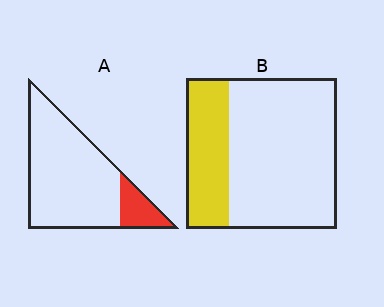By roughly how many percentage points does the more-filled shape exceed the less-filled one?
By roughly 15 percentage points (B over A).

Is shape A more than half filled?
No.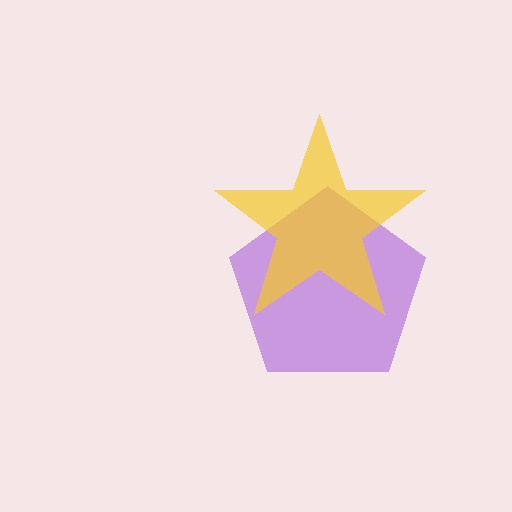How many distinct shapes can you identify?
There are 2 distinct shapes: a purple pentagon, a yellow star.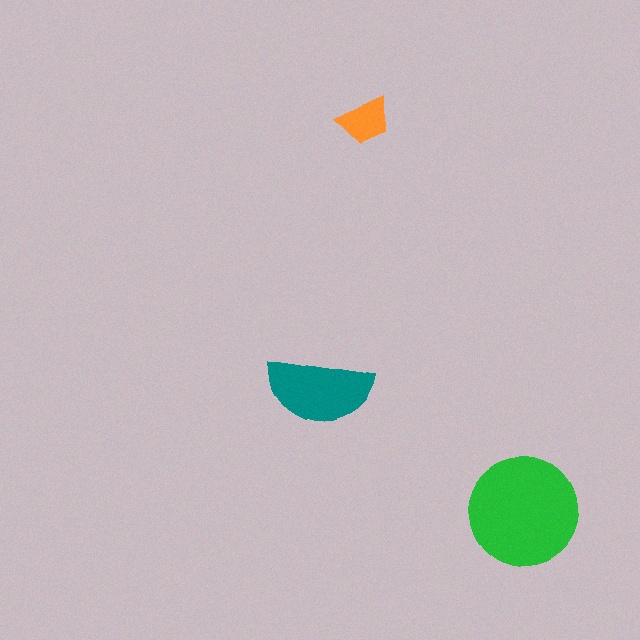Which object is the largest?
The green circle.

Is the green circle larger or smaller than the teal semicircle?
Larger.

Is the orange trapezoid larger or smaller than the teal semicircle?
Smaller.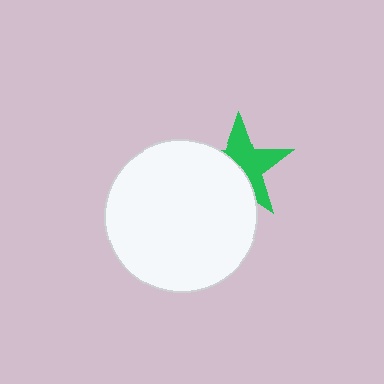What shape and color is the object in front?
The object in front is a white circle.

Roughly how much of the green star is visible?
About half of it is visible (roughly 54%).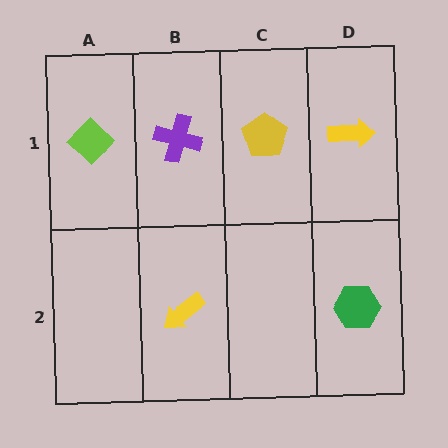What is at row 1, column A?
A lime diamond.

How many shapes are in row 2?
2 shapes.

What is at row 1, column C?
A yellow pentagon.